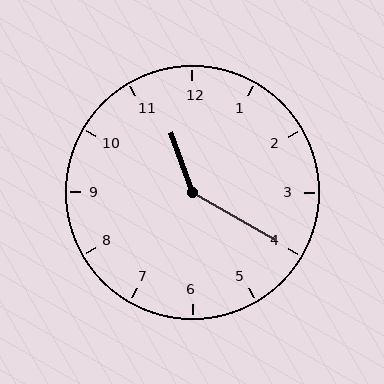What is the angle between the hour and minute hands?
Approximately 140 degrees.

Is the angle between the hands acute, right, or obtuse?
It is obtuse.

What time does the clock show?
11:20.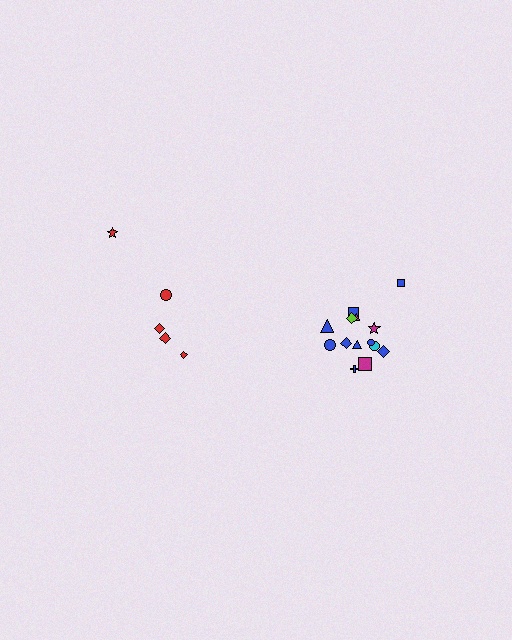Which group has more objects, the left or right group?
The right group.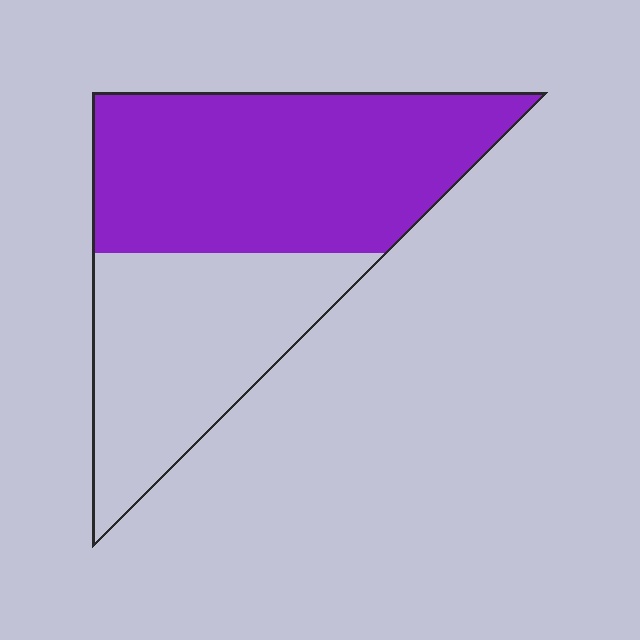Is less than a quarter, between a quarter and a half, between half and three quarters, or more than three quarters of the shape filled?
Between half and three quarters.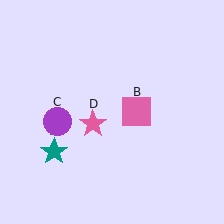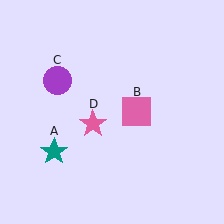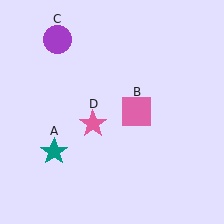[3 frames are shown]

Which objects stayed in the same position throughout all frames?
Teal star (object A) and pink square (object B) and pink star (object D) remained stationary.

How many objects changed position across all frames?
1 object changed position: purple circle (object C).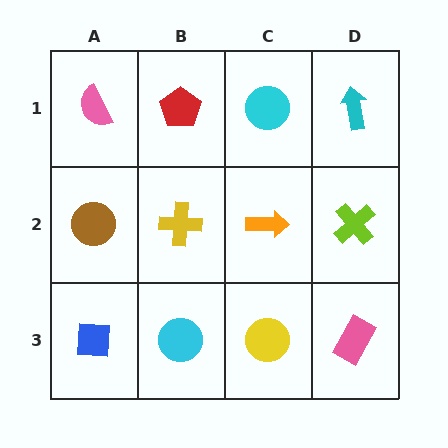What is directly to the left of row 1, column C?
A red pentagon.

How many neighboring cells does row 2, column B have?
4.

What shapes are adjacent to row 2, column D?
A cyan arrow (row 1, column D), a pink rectangle (row 3, column D), an orange arrow (row 2, column C).